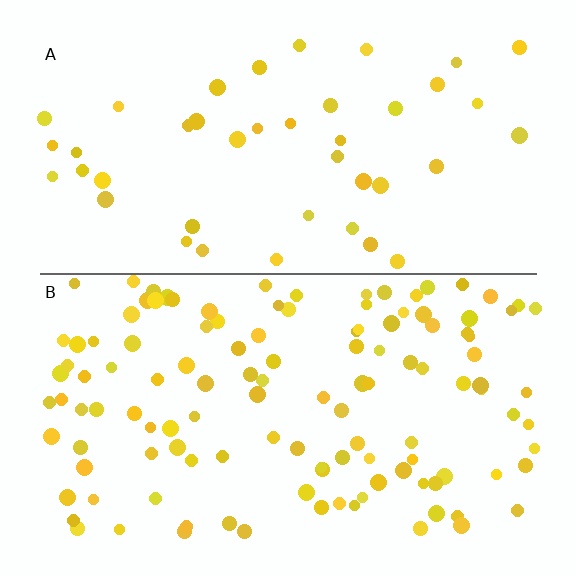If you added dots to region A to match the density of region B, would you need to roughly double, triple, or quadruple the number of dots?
Approximately triple.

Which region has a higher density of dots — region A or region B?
B (the bottom).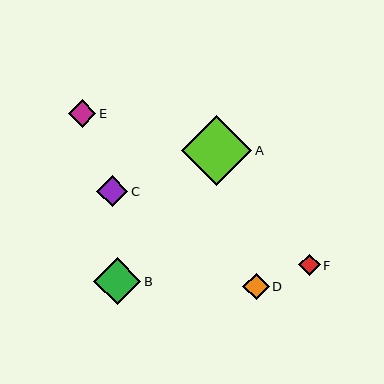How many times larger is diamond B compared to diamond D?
Diamond B is approximately 1.8 times the size of diamond D.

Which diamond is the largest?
Diamond A is the largest with a size of approximately 70 pixels.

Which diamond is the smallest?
Diamond F is the smallest with a size of approximately 22 pixels.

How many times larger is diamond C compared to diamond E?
Diamond C is approximately 1.1 times the size of diamond E.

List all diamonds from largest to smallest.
From largest to smallest: A, B, C, E, D, F.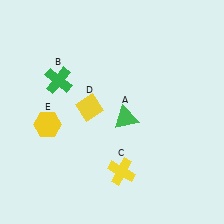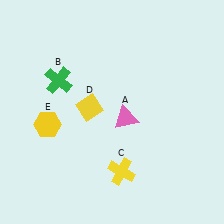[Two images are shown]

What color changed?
The triangle (A) changed from green in Image 1 to pink in Image 2.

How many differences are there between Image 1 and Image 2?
There is 1 difference between the two images.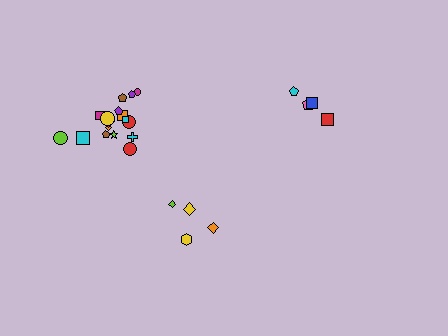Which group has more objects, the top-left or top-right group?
The top-left group.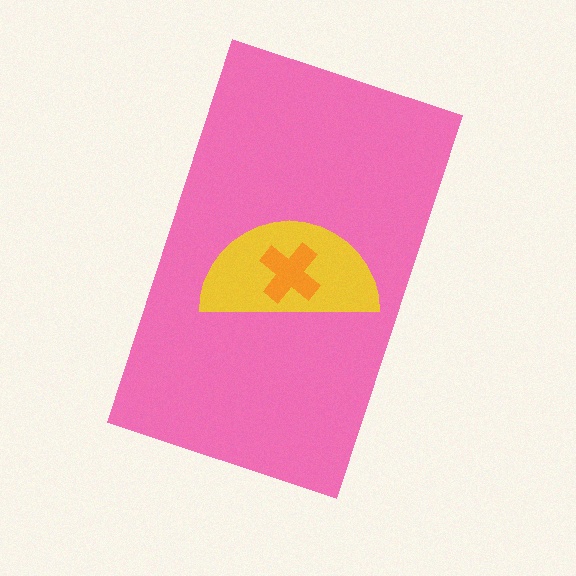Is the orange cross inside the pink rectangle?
Yes.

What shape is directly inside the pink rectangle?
The yellow semicircle.